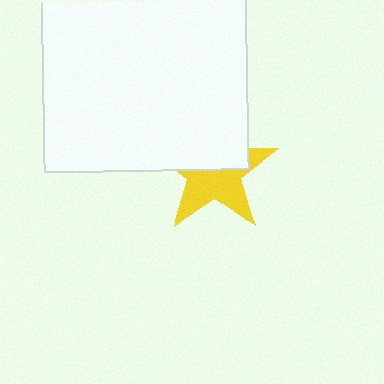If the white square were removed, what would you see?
You would see the complete yellow star.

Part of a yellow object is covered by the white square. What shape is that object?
It is a star.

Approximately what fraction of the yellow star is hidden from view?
Roughly 48% of the yellow star is hidden behind the white square.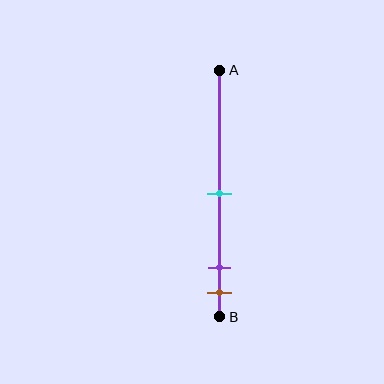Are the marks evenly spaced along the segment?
No, the marks are not evenly spaced.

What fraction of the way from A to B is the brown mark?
The brown mark is approximately 90% (0.9) of the way from A to B.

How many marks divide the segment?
There are 3 marks dividing the segment.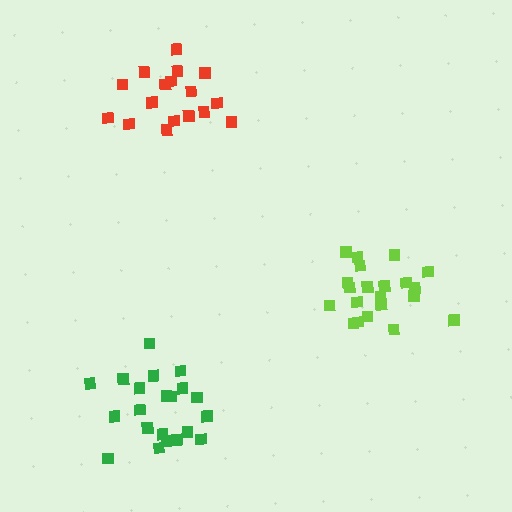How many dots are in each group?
Group 1: 17 dots, Group 2: 21 dots, Group 3: 21 dots (59 total).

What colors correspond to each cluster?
The clusters are colored: red, green, lime.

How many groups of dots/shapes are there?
There are 3 groups.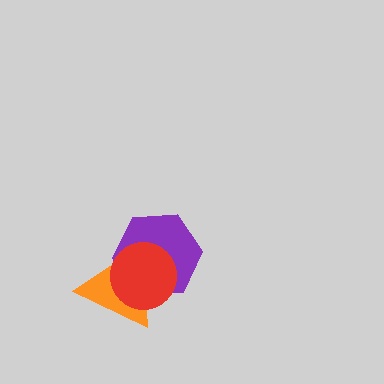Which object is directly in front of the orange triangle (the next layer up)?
The purple hexagon is directly in front of the orange triangle.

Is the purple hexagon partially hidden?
Yes, it is partially covered by another shape.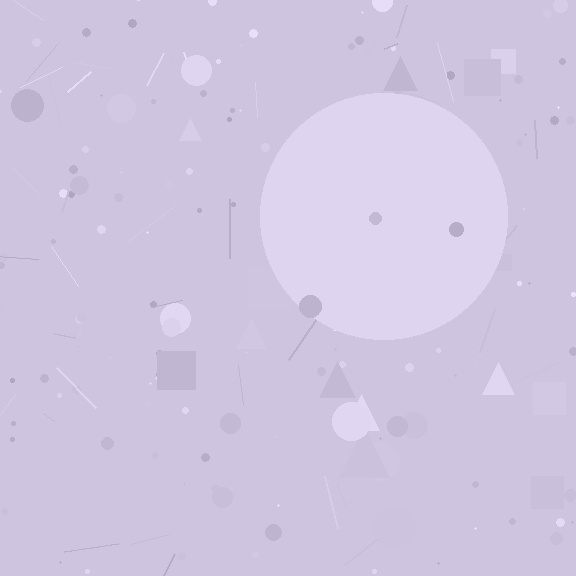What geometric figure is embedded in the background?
A circle is embedded in the background.